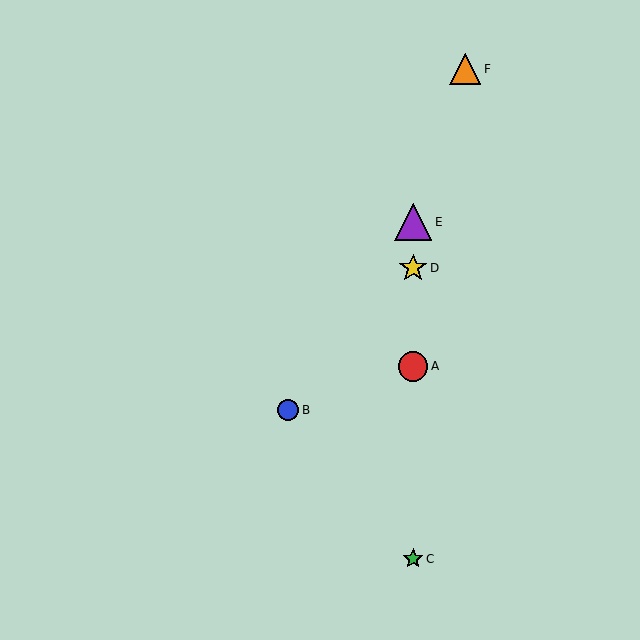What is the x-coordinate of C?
Object C is at x≈413.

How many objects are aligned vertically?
4 objects (A, C, D, E) are aligned vertically.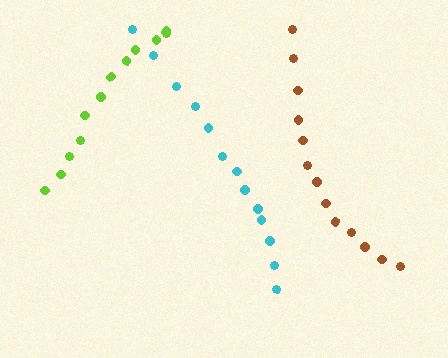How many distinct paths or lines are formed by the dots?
There are 3 distinct paths.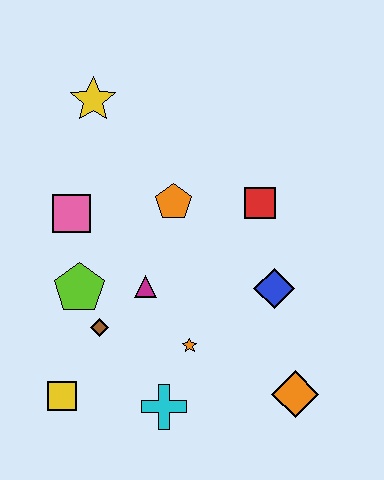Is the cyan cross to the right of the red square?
No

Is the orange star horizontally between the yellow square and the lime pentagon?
No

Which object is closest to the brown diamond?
The lime pentagon is closest to the brown diamond.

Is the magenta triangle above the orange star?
Yes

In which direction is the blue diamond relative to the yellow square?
The blue diamond is to the right of the yellow square.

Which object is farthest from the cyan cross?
The yellow star is farthest from the cyan cross.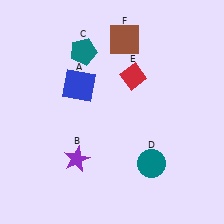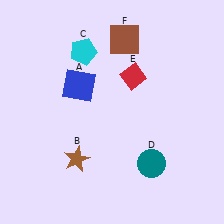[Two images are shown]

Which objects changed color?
B changed from purple to brown. C changed from teal to cyan.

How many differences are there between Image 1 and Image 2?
There are 2 differences between the two images.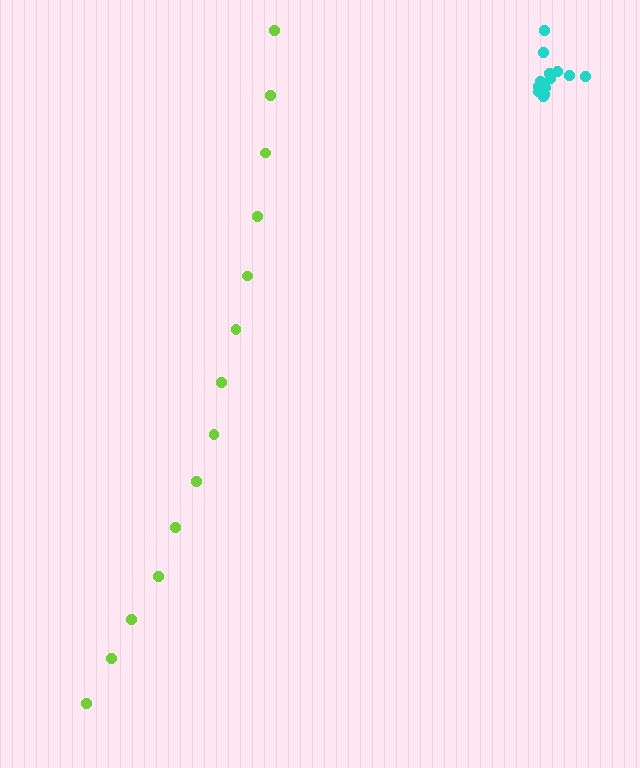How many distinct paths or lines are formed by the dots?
There are 2 distinct paths.